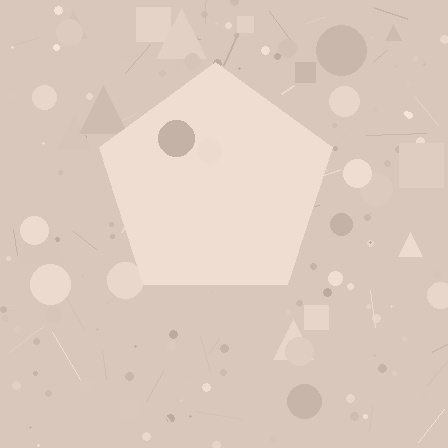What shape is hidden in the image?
A pentagon is hidden in the image.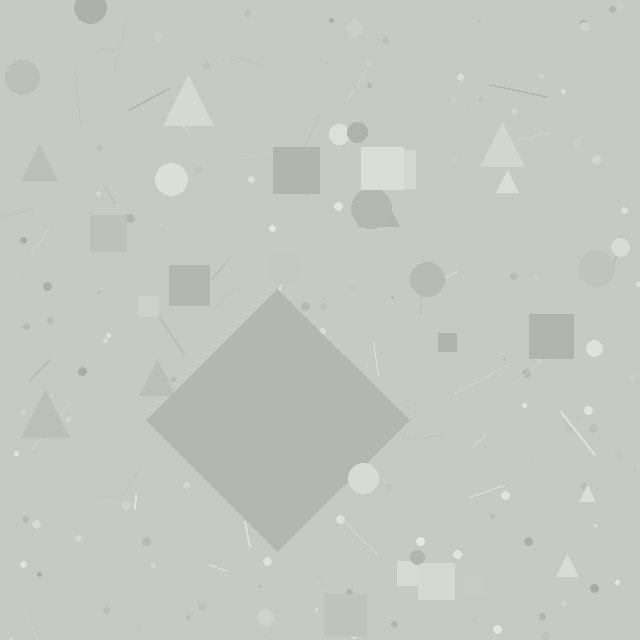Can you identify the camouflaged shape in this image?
The camouflaged shape is a diamond.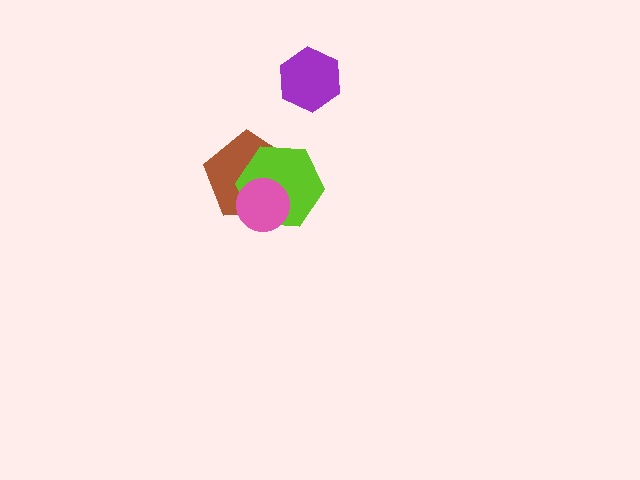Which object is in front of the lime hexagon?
The pink circle is in front of the lime hexagon.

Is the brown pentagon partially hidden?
Yes, it is partially covered by another shape.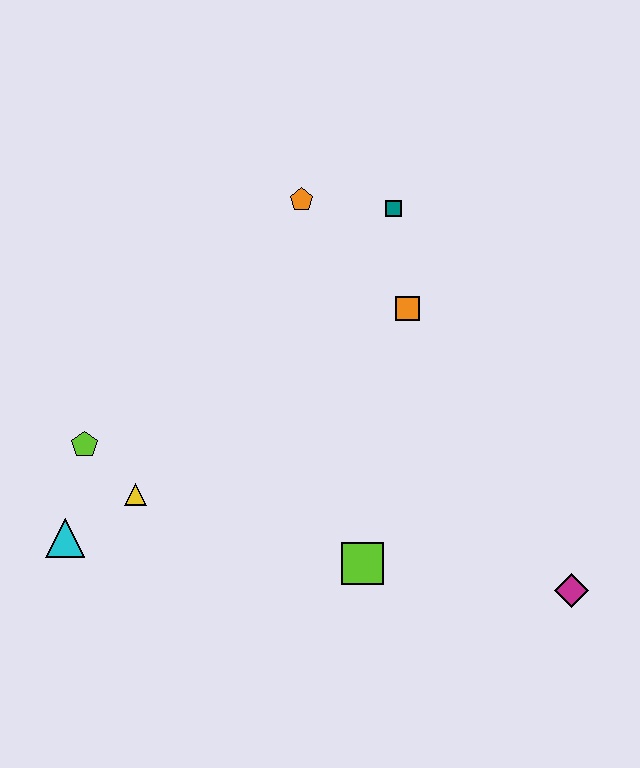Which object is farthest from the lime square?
The orange pentagon is farthest from the lime square.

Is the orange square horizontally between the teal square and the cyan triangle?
No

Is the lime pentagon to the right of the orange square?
No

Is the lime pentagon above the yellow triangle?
Yes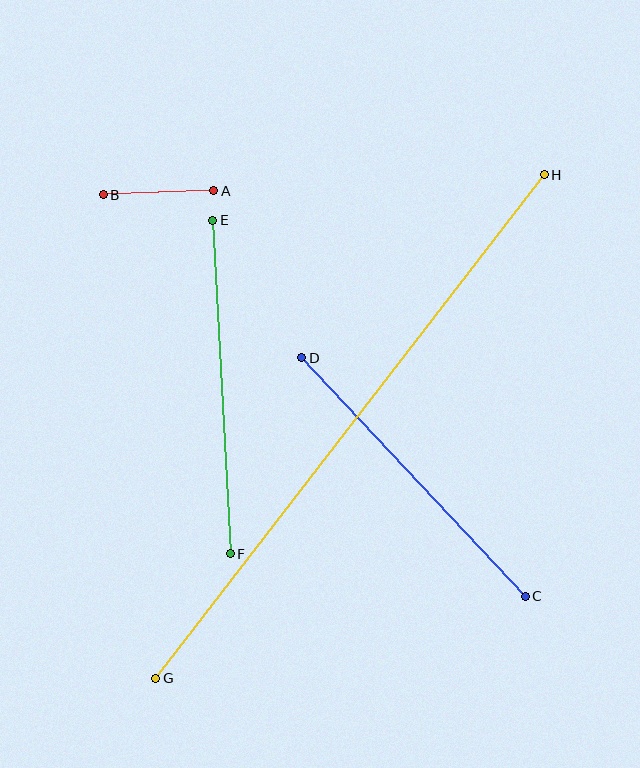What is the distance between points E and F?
The distance is approximately 334 pixels.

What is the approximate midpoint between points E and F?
The midpoint is at approximately (222, 387) pixels.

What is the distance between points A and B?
The distance is approximately 110 pixels.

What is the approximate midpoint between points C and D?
The midpoint is at approximately (413, 477) pixels.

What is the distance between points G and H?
The distance is approximately 636 pixels.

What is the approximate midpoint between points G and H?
The midpoint is at approximately (350, 426) pixels.